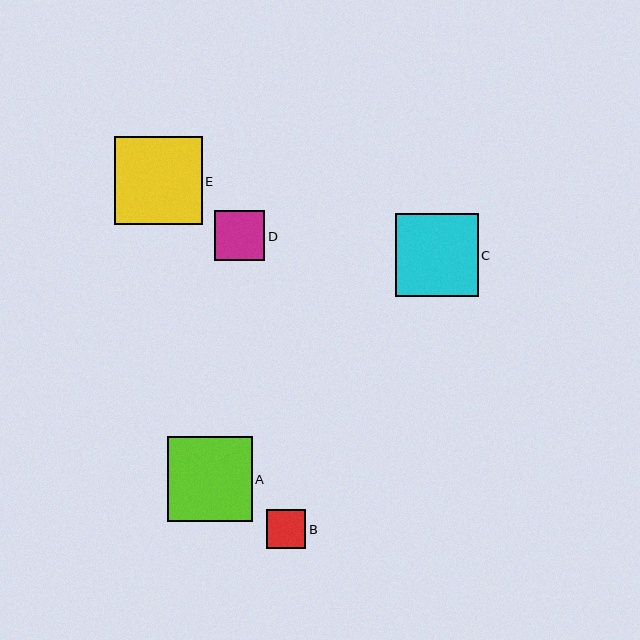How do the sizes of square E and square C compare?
Square E and square C are approximately the same size.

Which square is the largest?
Square E is the largest with a size of approximately 88 pixels.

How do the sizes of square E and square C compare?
Square E and square C are approximately the same size.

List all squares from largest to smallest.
From largest to smallest: E, A, C, D, B.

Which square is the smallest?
Square B is the smallest with a size of approximately 39 pixels.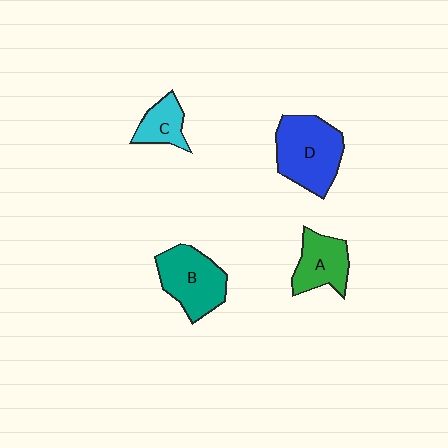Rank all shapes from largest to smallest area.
From largest to smallest: D (blue), B (teal), A (green), C (cyan).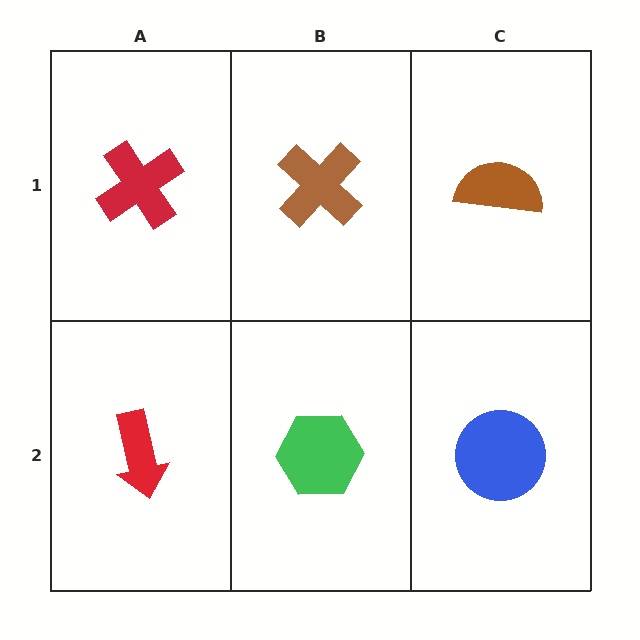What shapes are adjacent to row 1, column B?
A green hexagon (row 2, column B), a red cross (row 1, column A), a brown semicircle (row 1, column C).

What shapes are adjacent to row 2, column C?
A brown semicircle (row 1, column C), a green hexagon (row 2, column B).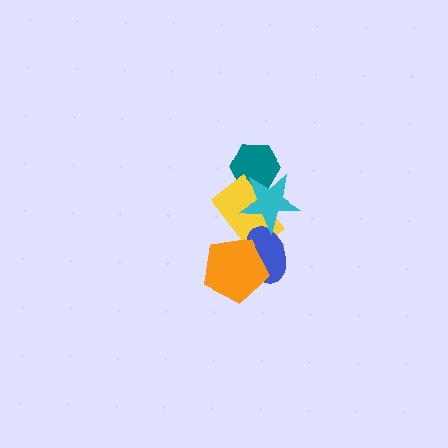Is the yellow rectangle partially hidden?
Yes, it is partially covered by another shape.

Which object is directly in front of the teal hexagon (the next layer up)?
The yellow rectangle is directly in front of the teal hexagon.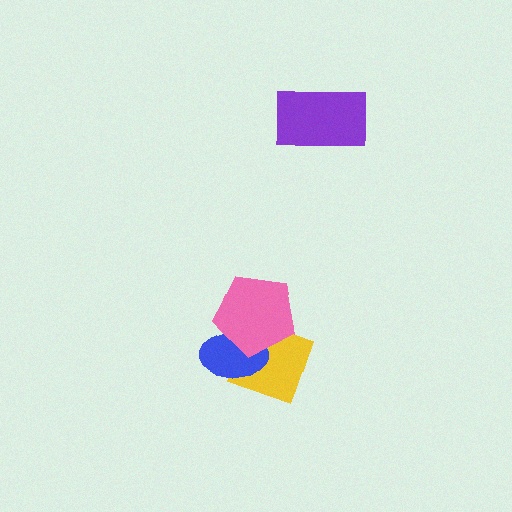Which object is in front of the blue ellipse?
The pink pentagon is in front of the blue ellipse.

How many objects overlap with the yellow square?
2 objects overlap with the yellow square.